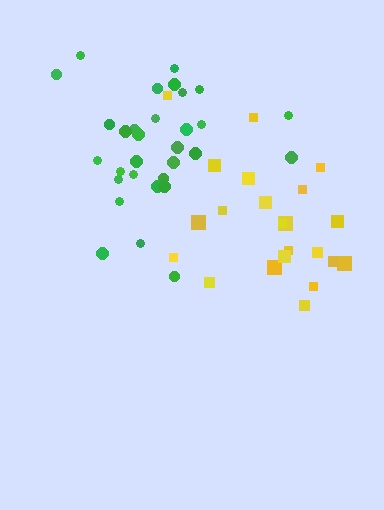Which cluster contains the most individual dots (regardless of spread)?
Green (31).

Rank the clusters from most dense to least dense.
green, yellow.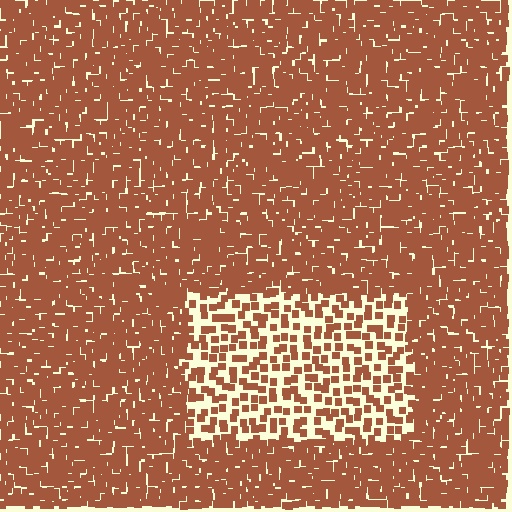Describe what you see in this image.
The image contains small brown elements arranged at two different densities. A rectangle-shaped region is visible where the elements are less densely packed than the surrounding area.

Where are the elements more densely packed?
The elements are more densely packed outside the rectangle boundary.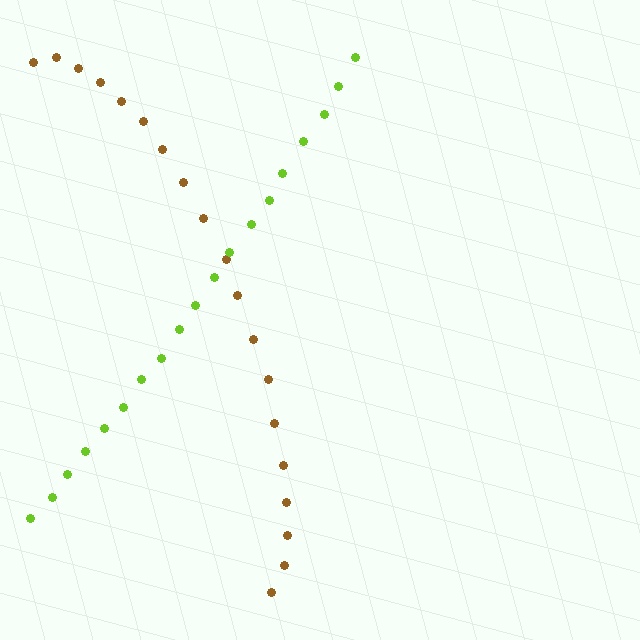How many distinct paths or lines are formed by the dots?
There are 2 distinct paths.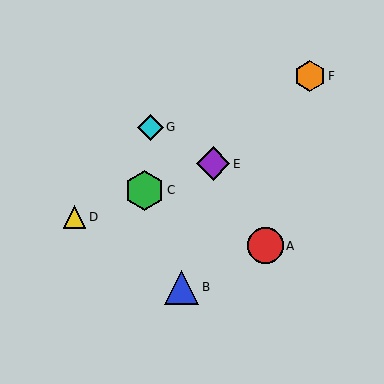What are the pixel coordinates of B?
Object B is at (182, 287).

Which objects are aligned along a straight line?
Objects C, D, E are aligned along a straight line.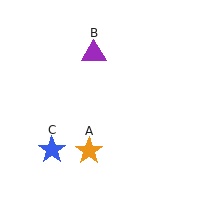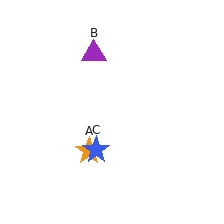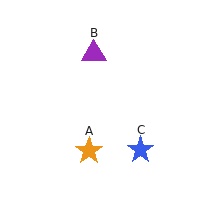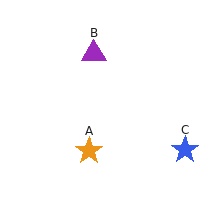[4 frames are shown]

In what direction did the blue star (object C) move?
The blue star (object C) moved right.